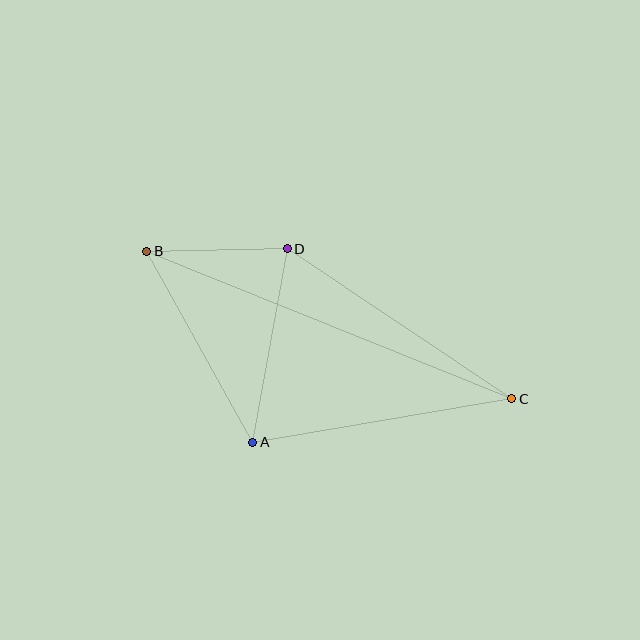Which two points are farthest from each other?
Points B and C are farthest from each other.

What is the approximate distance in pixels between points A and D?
The distance between A and D is approximately 196 pixels.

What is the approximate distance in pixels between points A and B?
The distance between A and B is approximately 218 pixels.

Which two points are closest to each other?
Points B and D are closest to each other.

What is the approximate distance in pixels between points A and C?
The distance between A and C is approximately 262 pixels.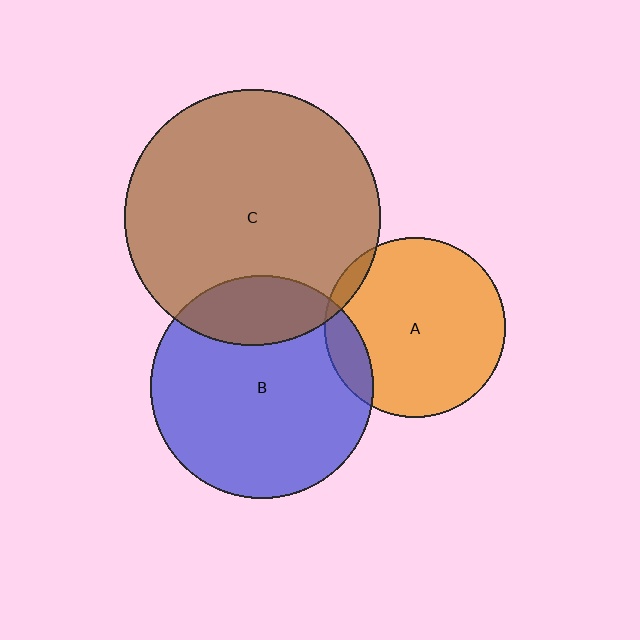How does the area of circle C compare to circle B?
Approximately 1.3 times.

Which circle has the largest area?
Circle C (brown).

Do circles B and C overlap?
Yes.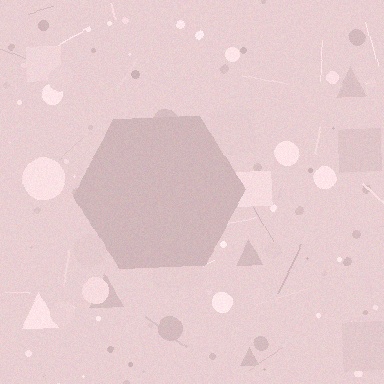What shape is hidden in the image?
A hexagon is hidden in the image.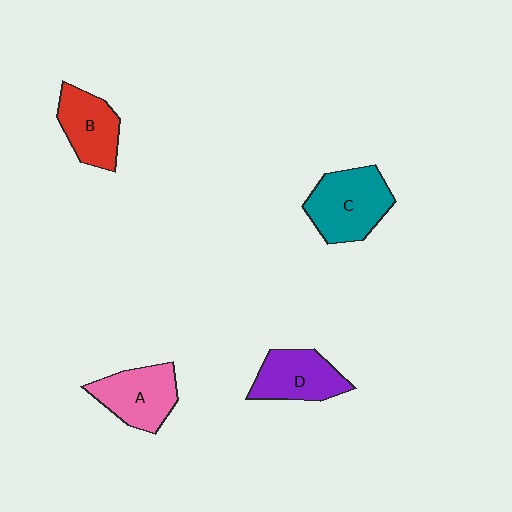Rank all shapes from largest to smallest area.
From largest to smallest: C (teal), A (pink), D (purple), B (red).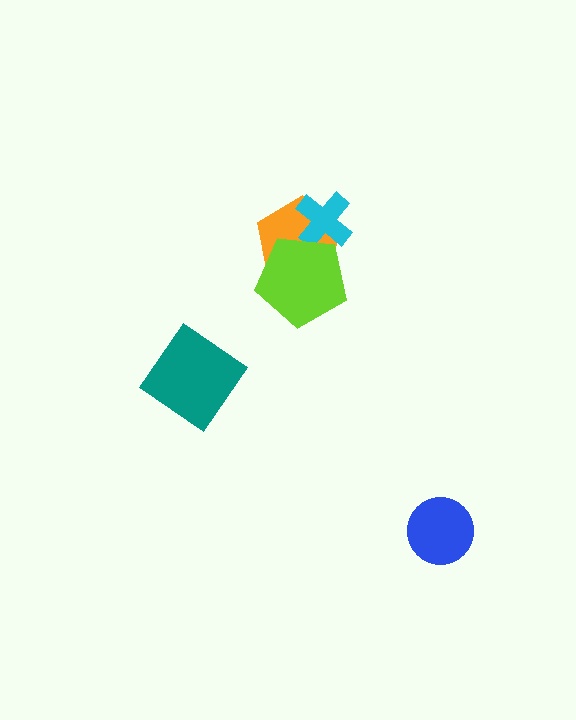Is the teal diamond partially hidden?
No, no other shape covers it.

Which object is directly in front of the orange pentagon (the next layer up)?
The cyan cross is directly in front of the orange pentagon.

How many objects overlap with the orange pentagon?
2 objects overlap with the orange pentagon.